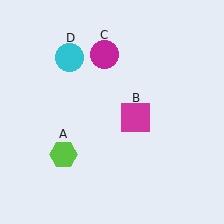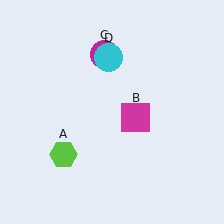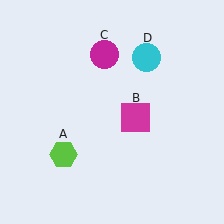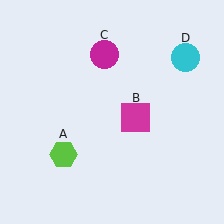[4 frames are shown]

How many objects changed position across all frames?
1 object changed position: cyan circle (object D).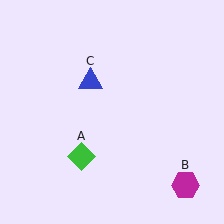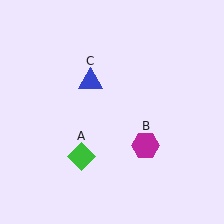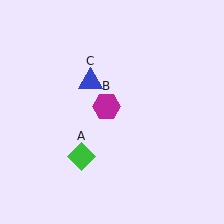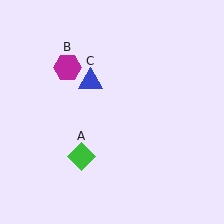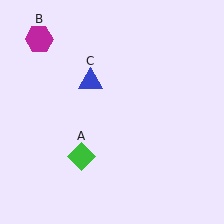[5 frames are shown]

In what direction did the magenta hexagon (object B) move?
The magenta hexagon (object B) moved up and to the left.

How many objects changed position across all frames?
1 object changed position: magenta hexagon (object B).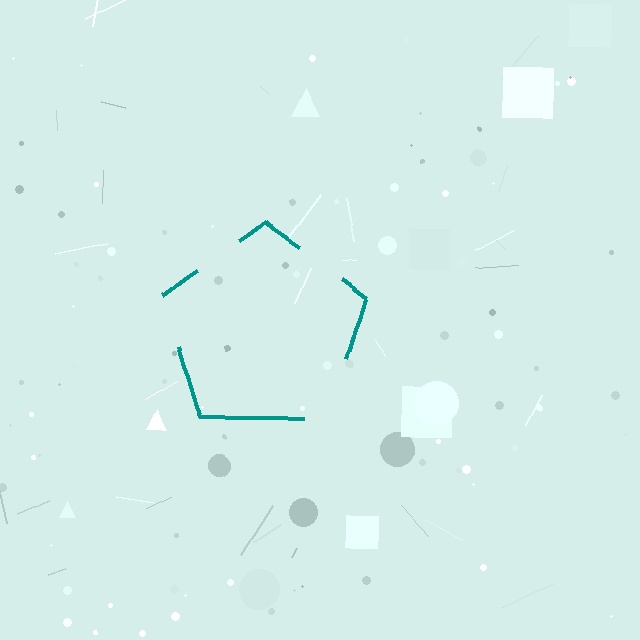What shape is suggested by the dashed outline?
The dashed outline suggests a pentagon.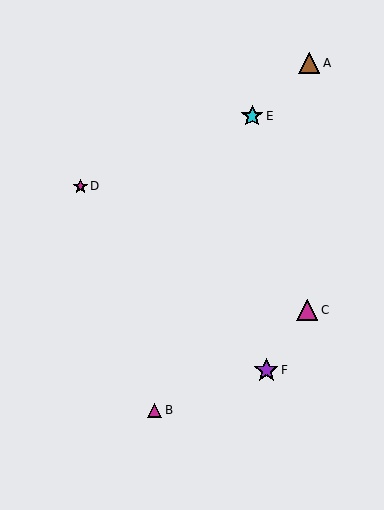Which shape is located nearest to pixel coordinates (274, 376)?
The purple star (labeled F) at (266, 370) is nearest to that location.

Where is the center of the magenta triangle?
The center of the magenta triangle is at (155, 410).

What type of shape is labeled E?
Shape E is a cyan star.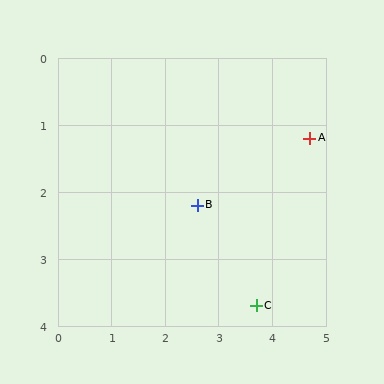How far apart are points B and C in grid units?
Points B and C are about 1.9 grid units apart.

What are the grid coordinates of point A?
Point A is at approximately (4.7, 1.2).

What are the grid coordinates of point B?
Point B is at approximately (2.6, 2.2).